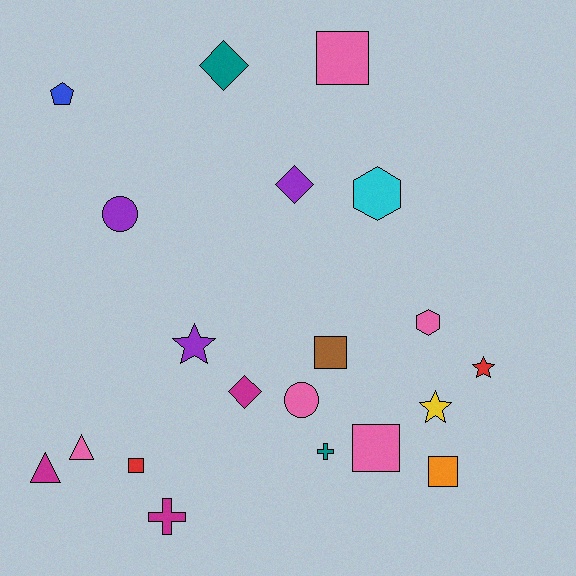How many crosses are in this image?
There are 2 crosses.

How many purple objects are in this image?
There are 3 purple objects.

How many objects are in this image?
There are 20 objects.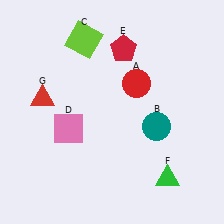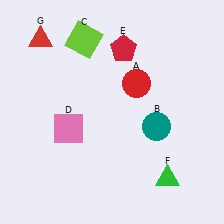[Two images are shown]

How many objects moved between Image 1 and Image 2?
1 object moved between the two images.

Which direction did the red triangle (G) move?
The red triangle (G) moved up.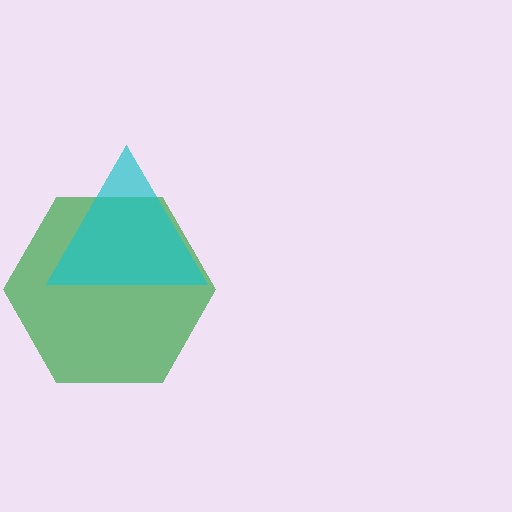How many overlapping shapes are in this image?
There are 2 overlapping shapes in the image.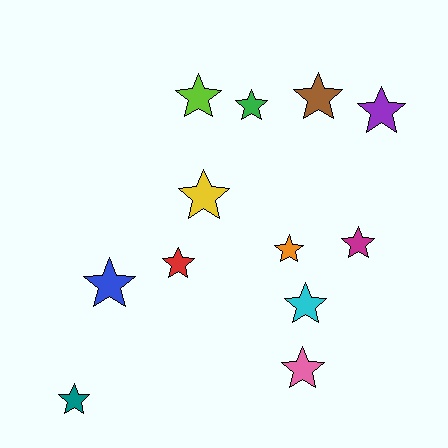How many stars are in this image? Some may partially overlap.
There are 12 stars.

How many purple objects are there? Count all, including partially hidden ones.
There is 1 purple object.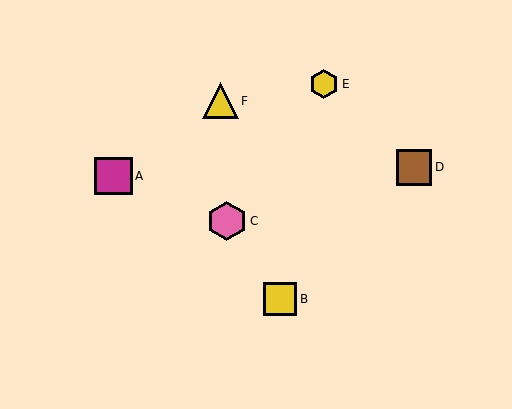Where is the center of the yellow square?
The center of the yellow square is at (280, 299).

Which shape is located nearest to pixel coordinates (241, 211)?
The pink hexagon (labeled C) at (227, 221) is nearest to that location.